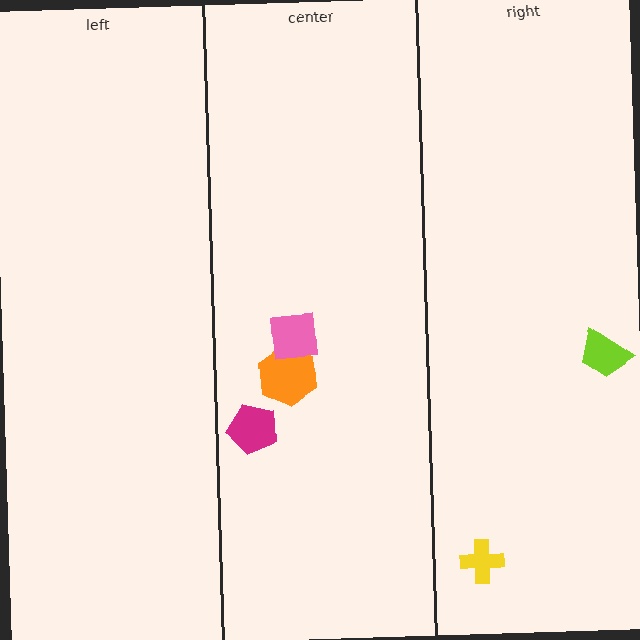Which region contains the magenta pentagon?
The center region.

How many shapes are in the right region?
2.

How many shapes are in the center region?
3.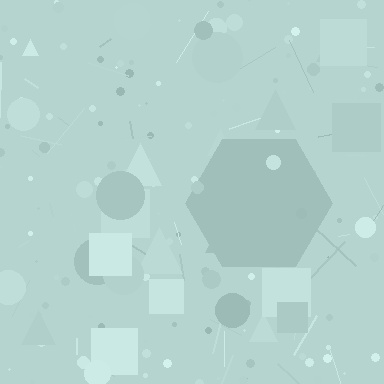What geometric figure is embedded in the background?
A hexagon is embedded in the background.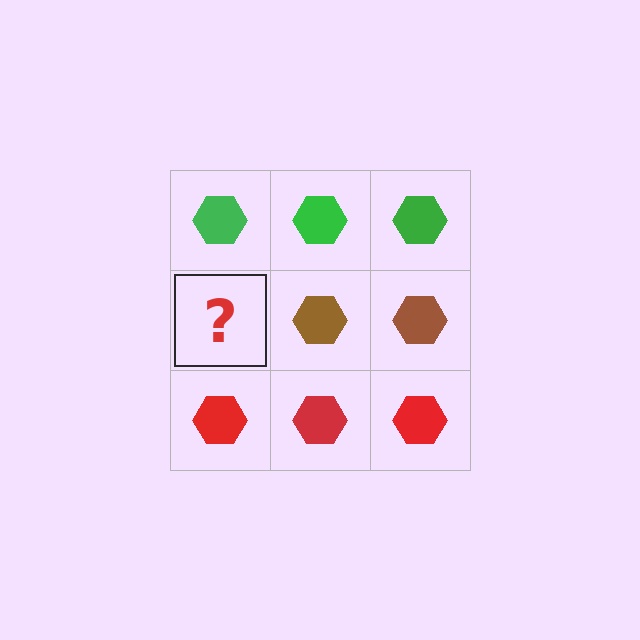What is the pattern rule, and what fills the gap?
The rule is that each row has a consistent color. The gap should be filled with a brown hexagon.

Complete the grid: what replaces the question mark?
The question mark should be replaced with a brown hexagon.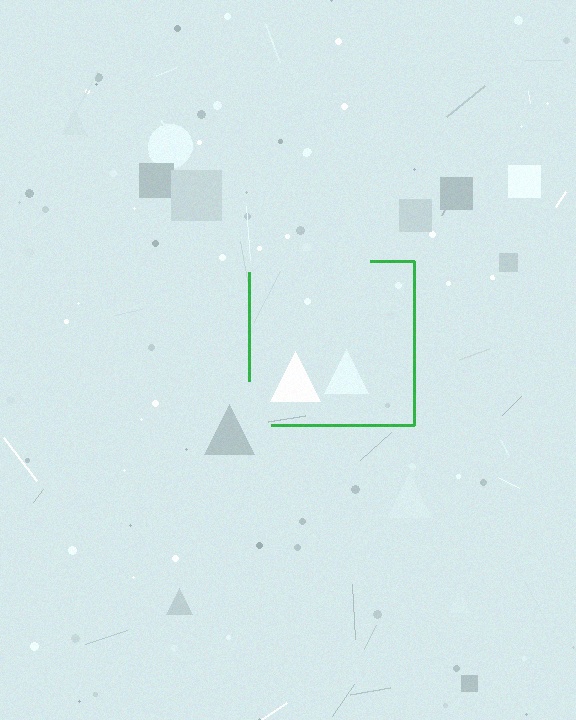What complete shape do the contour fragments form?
The contour fragments form a square.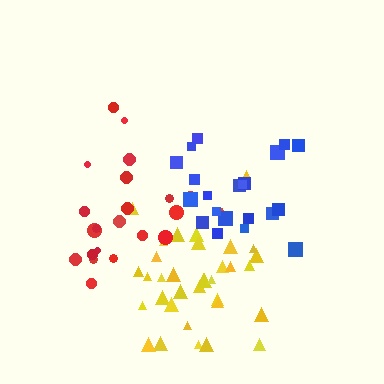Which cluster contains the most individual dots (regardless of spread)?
Yellow (35).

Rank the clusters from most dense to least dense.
yellow, red, blue.